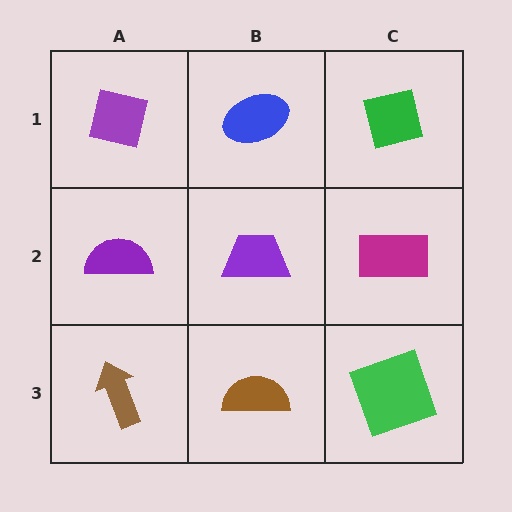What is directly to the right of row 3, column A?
A brown semicircle.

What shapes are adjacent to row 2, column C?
A green square (row 1, column C), a green square (row 3, column C), a purple trapezoid (row 2, column B).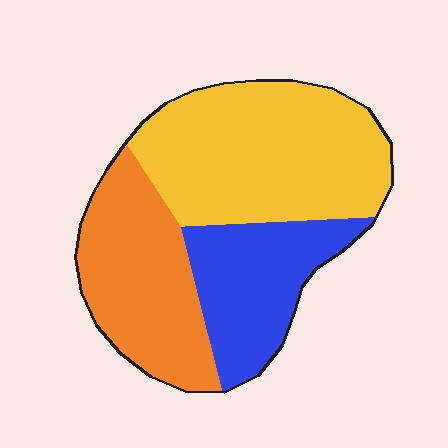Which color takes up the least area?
Blue, at roughly 25%.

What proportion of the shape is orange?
Orange covers around 30% of the shape.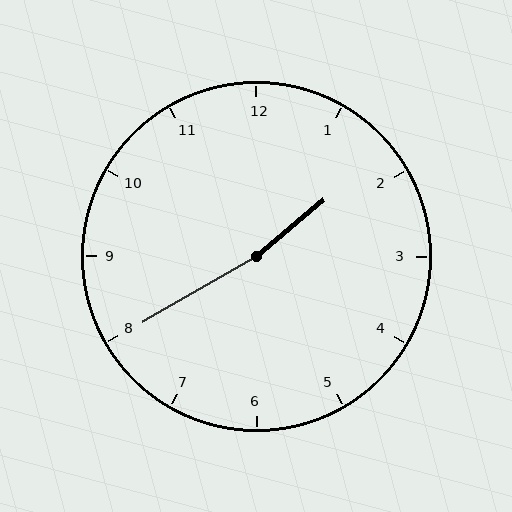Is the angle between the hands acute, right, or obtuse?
It is obtuse.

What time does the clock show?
1:40.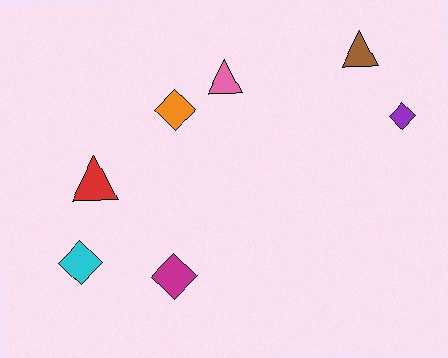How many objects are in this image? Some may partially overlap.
There are 7 objects.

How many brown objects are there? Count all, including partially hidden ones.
There is 1 brown object.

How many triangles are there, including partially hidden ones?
There are 3 triangles.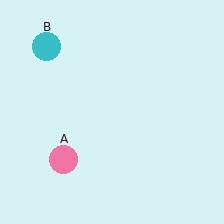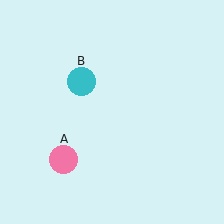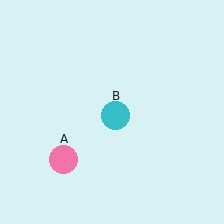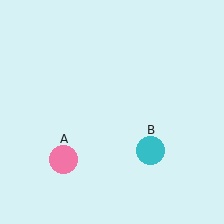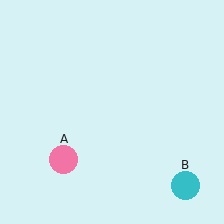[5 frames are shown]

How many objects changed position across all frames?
1 object changed position: cyan circle (object B).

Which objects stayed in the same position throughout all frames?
Pink circle (object A) remained stationary.